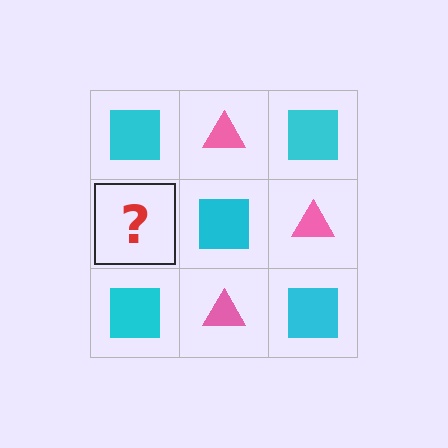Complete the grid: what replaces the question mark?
The question mark should be replaced with a pink triangle.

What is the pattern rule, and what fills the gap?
The rule is that it alternates cyan square and pink triangle in a checkerboard pattern. The gap should be filled with a pink triangle.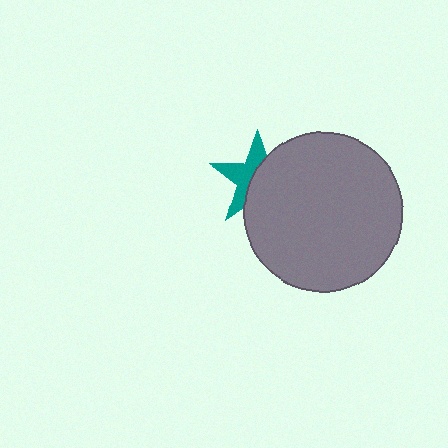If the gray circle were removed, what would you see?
You would see the complete teal star.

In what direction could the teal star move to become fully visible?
The teal star could move left. That would shift it out from behind the gray circle entirely.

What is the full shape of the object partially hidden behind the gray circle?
The partially hidden object is a teal star.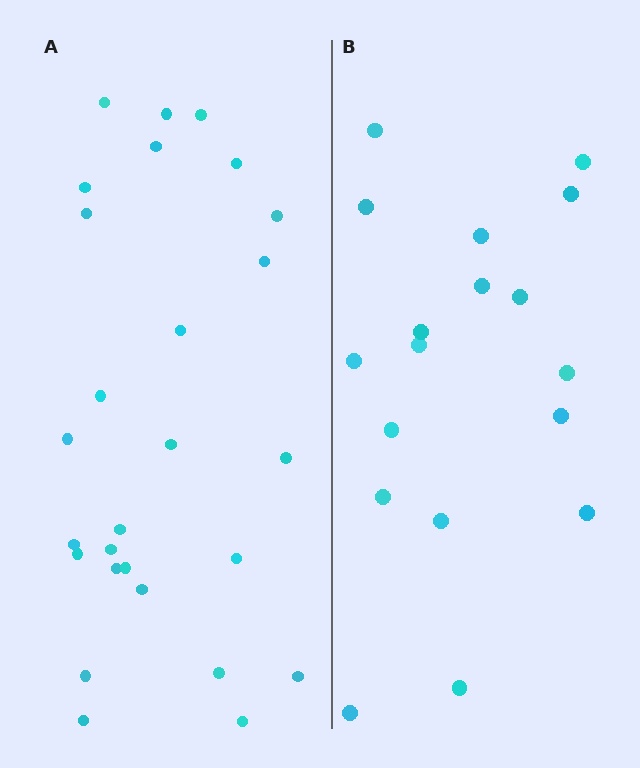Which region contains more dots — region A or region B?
Region A (the left region) has more dots.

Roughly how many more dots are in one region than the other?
Region A has roughly 8 or so more dots than region B.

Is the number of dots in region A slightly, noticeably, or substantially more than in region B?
Region A has substantially more. The ratio is roughly 1.5 to 1.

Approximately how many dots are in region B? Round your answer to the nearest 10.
About 20 dots. (The exact count is 18, which rounds to 20.)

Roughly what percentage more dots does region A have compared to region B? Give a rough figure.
About 50% more.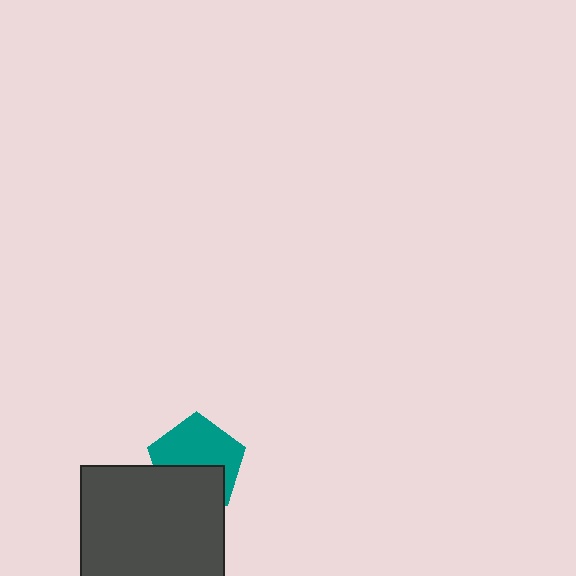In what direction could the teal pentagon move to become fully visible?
The teal pentagon could move up. That would shift it out from behind the dark gray rectangle entirely.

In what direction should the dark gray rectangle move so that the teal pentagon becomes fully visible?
The dark gray rectangle should move down. That is the shortest direction to clear the overlap and leave the teal pentagon fully visible.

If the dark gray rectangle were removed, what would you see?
You would see the complete teal pentagon.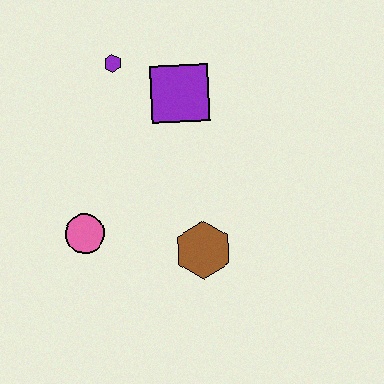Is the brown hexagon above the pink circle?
No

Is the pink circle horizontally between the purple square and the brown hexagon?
No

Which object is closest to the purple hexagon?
The purple square is closest to the purple hexagon.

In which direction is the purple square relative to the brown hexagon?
The purple square is above the brown hexagon.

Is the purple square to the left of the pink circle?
No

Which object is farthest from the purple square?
The pink circle is farthest from the purple square.